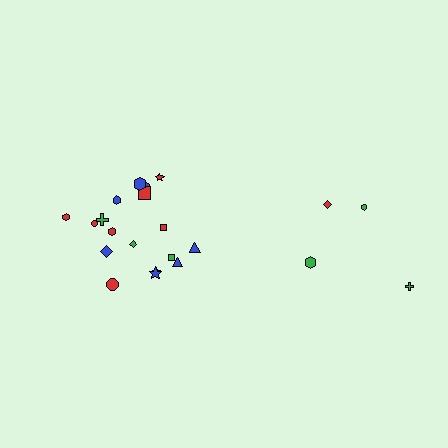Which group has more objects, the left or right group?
The left group.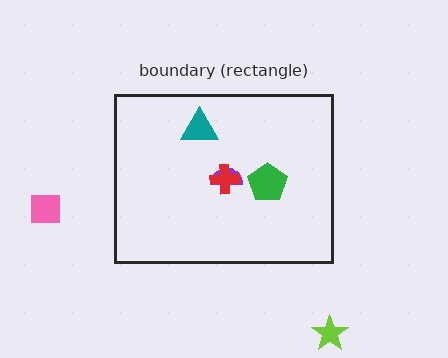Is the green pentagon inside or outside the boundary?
Inside.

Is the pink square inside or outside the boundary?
Outside.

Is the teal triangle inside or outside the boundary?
Inside.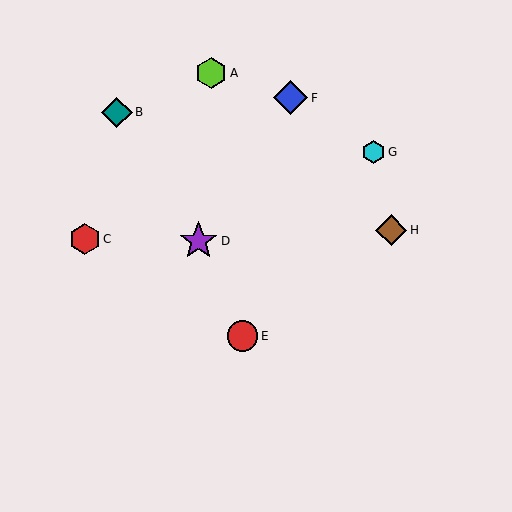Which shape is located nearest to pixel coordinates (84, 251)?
The red hexagon (labeled C) at (85, 239) is nearest to that location.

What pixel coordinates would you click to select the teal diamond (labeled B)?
Click at (117, 112) to select the teal diamond B.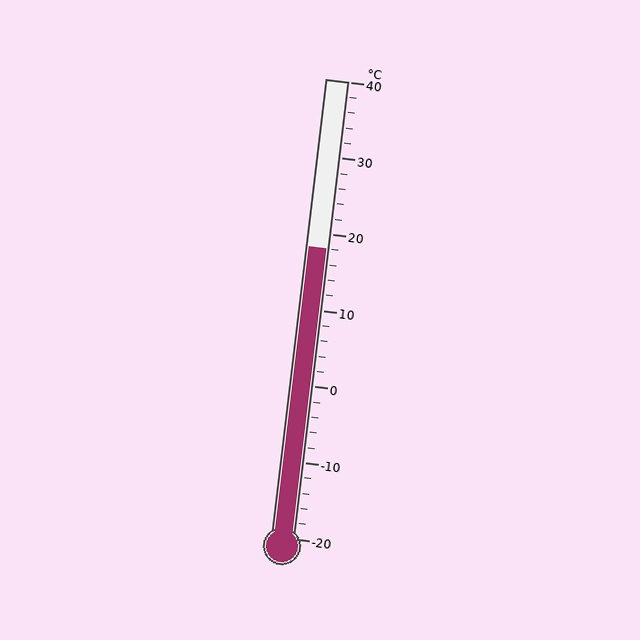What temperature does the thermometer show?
The thermometer shows approximately 18°C.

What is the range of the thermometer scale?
The thermometer scale ranges from -20°C to 40°C.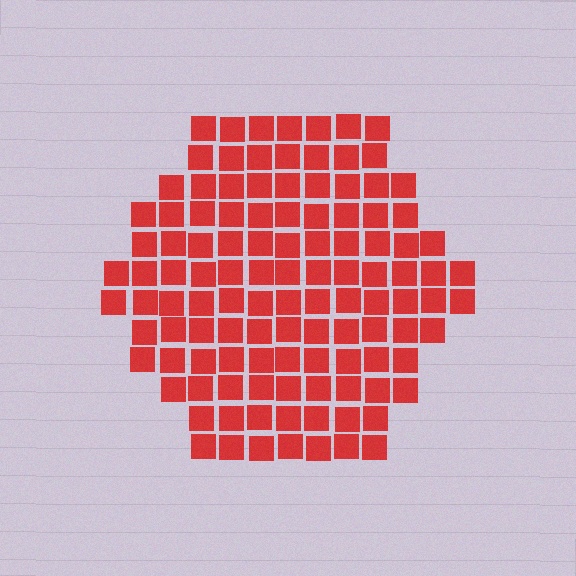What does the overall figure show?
The overall figure shows a hexagon.